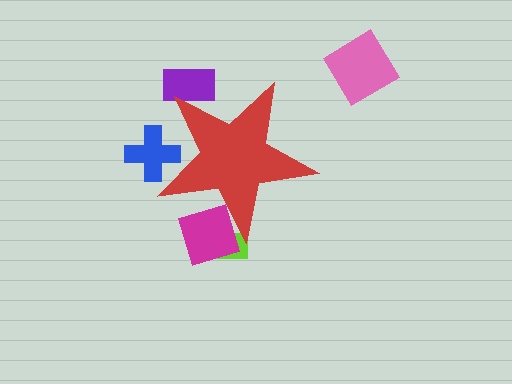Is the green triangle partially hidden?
Yes, the green triangle is partially hidden behind the red star.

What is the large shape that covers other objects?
A red star.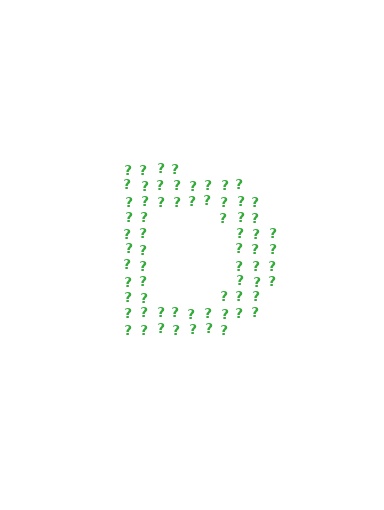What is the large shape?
The large shape is the letter D.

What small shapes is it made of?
It is made of small question marks.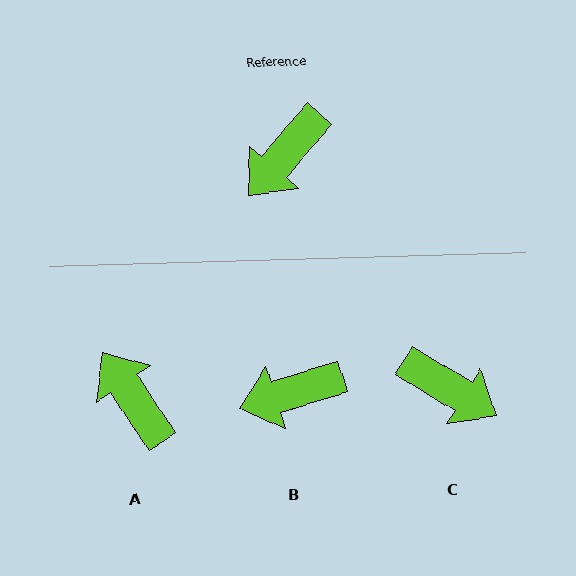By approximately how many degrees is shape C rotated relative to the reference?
Approximately 99 degrees counter-clockwise.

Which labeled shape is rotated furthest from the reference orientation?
A, about 106 degrees away.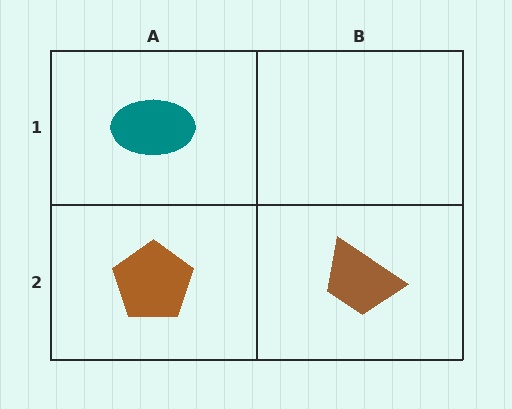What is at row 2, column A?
A brown pentagon.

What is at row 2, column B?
A brown trapezoid.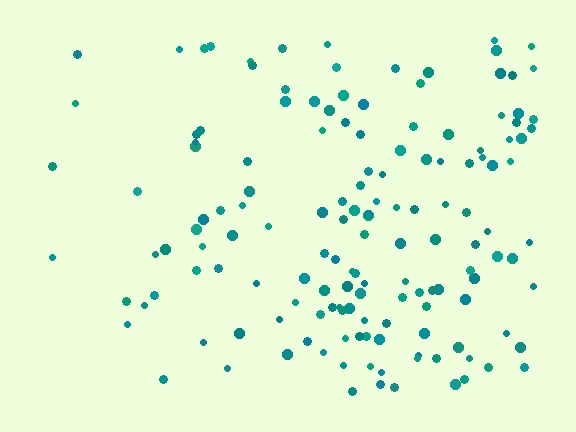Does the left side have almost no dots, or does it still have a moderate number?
Still a moderate number, just noticeably fewer than the right.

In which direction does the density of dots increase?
From left to right, with the right side densest.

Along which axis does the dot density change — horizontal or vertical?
Horizontal.